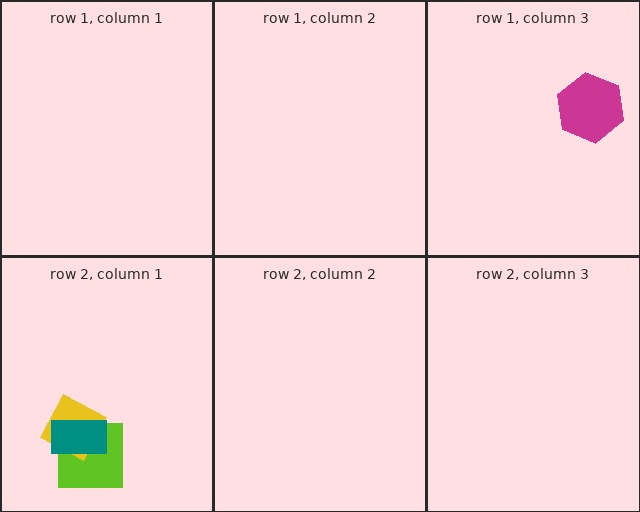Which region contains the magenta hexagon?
The row 1, column 3 region.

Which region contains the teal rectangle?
The row 2, column 1 region.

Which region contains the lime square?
The row 2, column 1 region.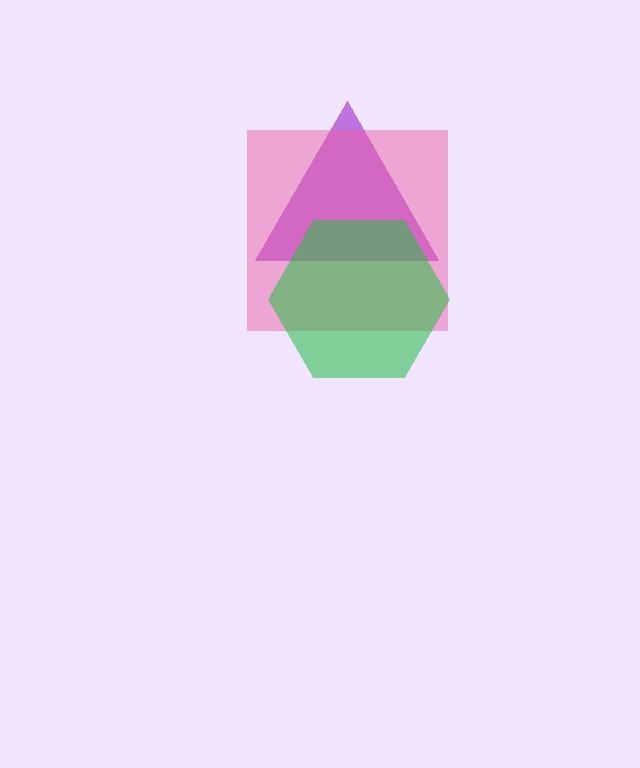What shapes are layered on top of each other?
The layered shapes are: a purple triangle, a pink square, a green hexagon.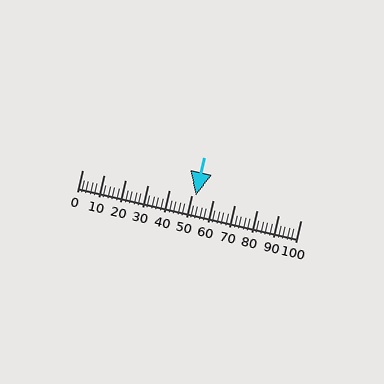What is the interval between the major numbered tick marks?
The major tick marks are spaced 10 units apart.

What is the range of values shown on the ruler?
The ruler shows values from 0 to 100.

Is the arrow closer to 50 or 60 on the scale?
The arrow is closer to 50.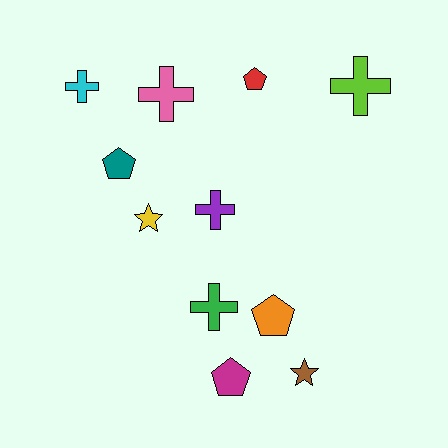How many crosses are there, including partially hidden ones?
There are 5 crosses.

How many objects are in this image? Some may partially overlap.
There are 11 objects.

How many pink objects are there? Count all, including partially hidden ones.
There is 1 pink object.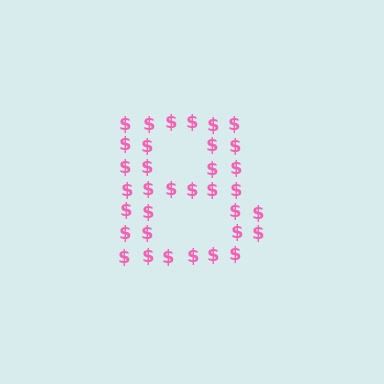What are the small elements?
The small elements are dollar signs.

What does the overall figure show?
The overall figure shows the letter B.